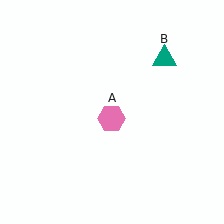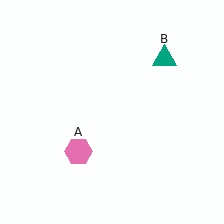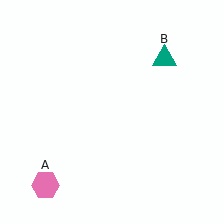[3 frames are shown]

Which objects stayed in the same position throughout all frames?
Teal triangle (object B) remained stationary.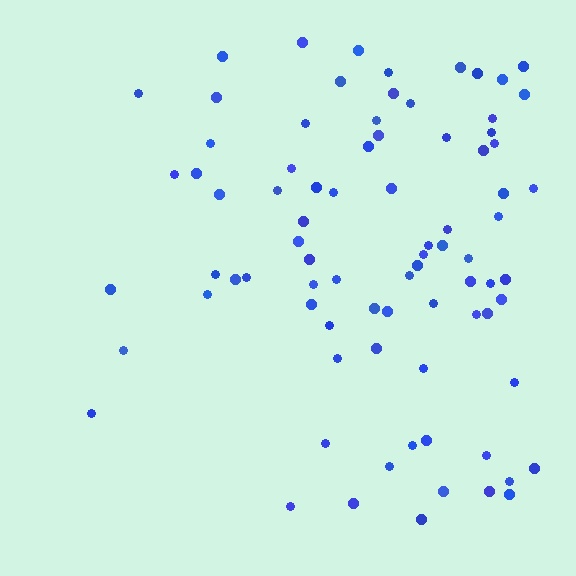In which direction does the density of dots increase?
From left to right, with the right side densest.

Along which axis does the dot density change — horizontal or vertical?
Horizontal.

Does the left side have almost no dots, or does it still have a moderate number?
Still a moderate number, just noticeably fewer than the right.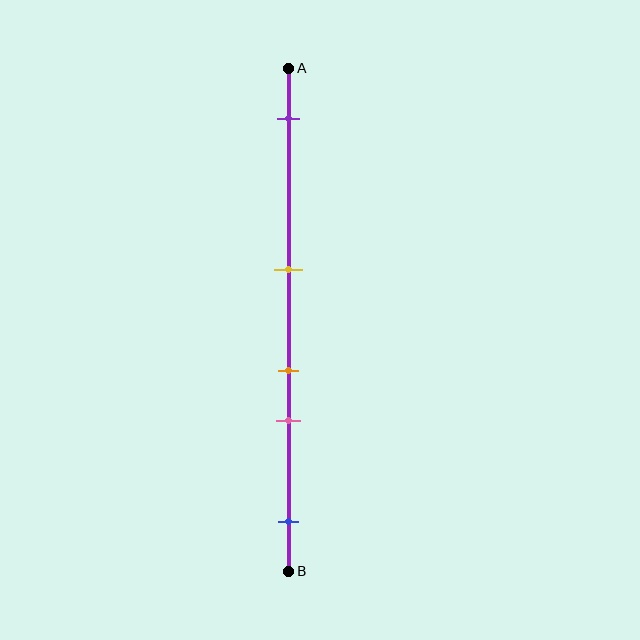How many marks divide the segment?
There are 5 marks dividing the segment.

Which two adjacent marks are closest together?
The orange and pink marks are the closest adjacent pair.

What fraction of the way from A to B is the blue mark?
The blue mark is approximately 90% (0.9) of the way from A to B.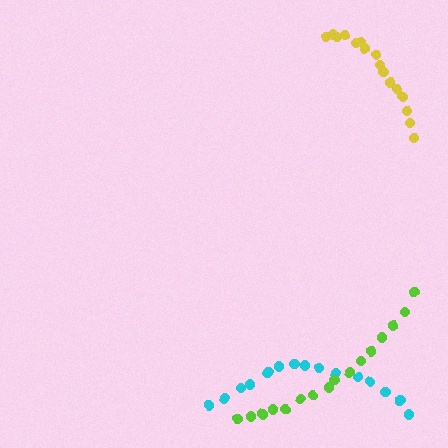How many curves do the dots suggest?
There are 3 distinct paths.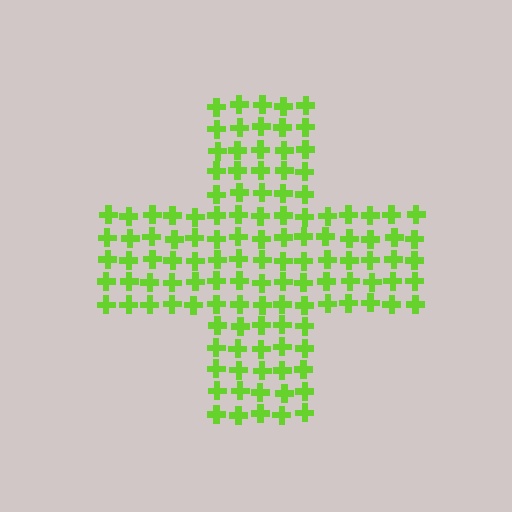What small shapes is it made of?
It is made of small crosses.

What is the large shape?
The large shape is a cross.